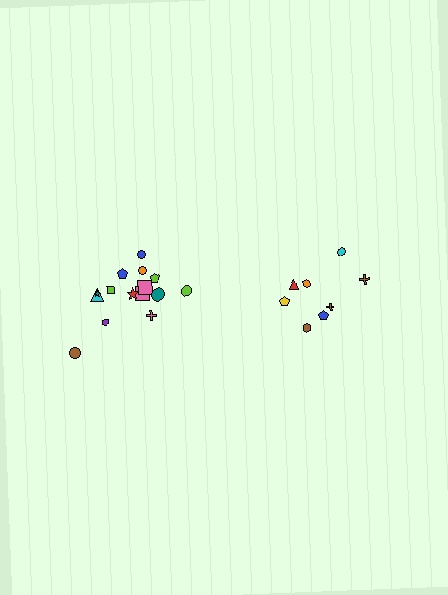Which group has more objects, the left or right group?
The left group.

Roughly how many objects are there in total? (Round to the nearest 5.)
Roughly 25 objects in total.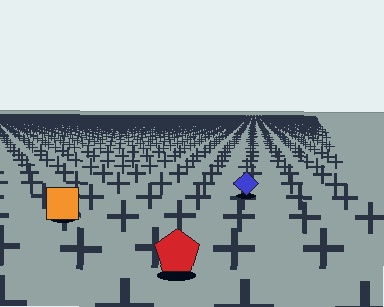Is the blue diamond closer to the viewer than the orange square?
No. The orange square is closer — you can tell from the texture gradient: the ground texture is coarser near it.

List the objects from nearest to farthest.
From nearest to farthest: the red pentagon, the orange square, the blue diamond.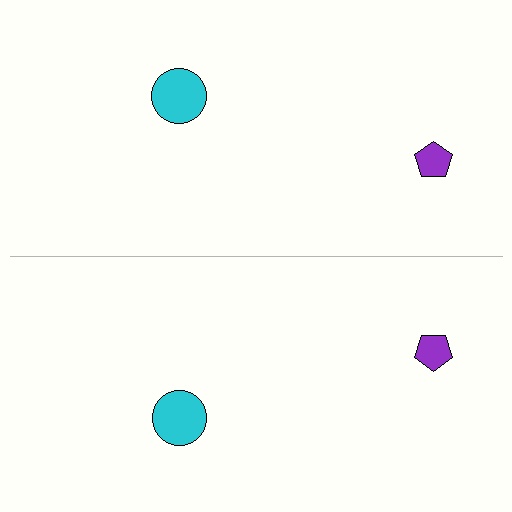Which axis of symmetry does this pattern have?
The pattern has a horizontal axis of symmetry running through the center of the image.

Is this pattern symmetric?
Yes, this pattern has bilateral (reflection) symmetry.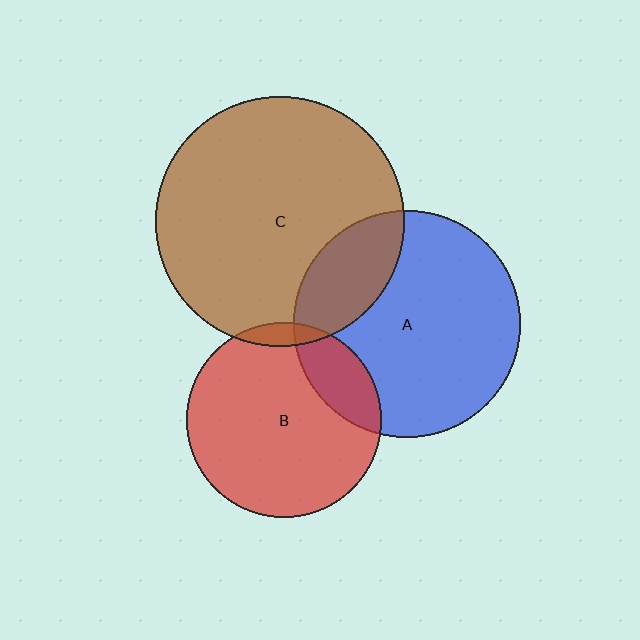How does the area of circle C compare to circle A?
Approximately 1.2 times.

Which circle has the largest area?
Circle C (brown).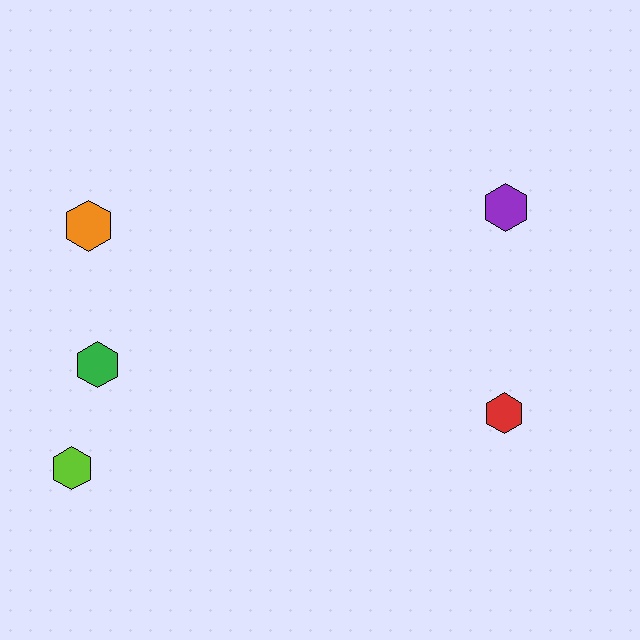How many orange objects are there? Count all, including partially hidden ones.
There is 1 orange object.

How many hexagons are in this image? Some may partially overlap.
There are 5 hexagons.